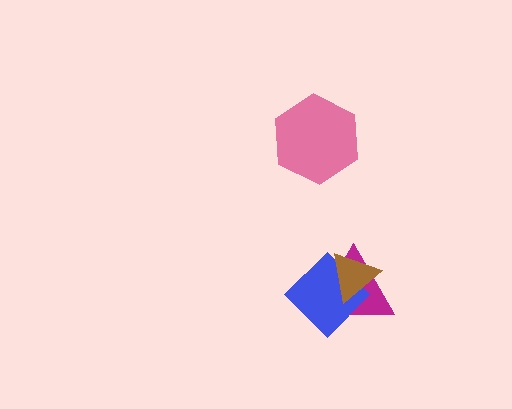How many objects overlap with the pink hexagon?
0 objects overlap with the pink hexagon.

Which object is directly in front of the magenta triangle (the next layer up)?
The blue diamond is directly in front of the magenta triangle.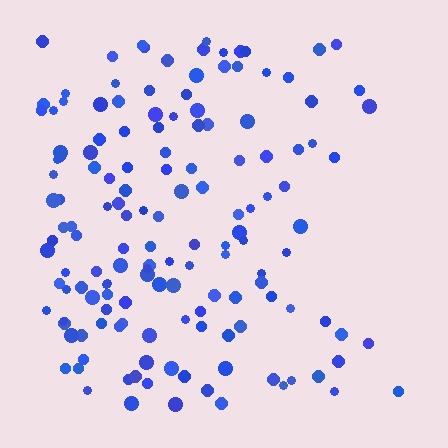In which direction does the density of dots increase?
From right to left, with the left side densest.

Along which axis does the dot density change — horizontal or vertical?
Horizontal.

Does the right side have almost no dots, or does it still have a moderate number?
Still a moderate number, just noticeably fewer than the left.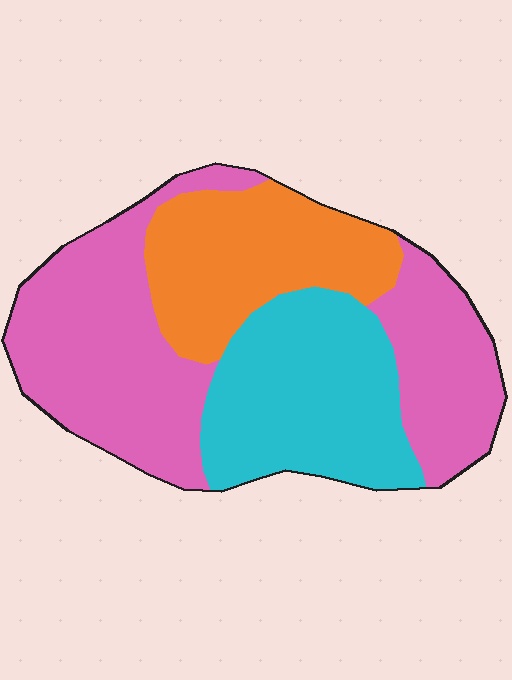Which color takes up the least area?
Orange, at roughly 25%.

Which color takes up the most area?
Pink, at roughly 45%.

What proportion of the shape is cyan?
Cyan takes up about one quarter (1/4) of the shape.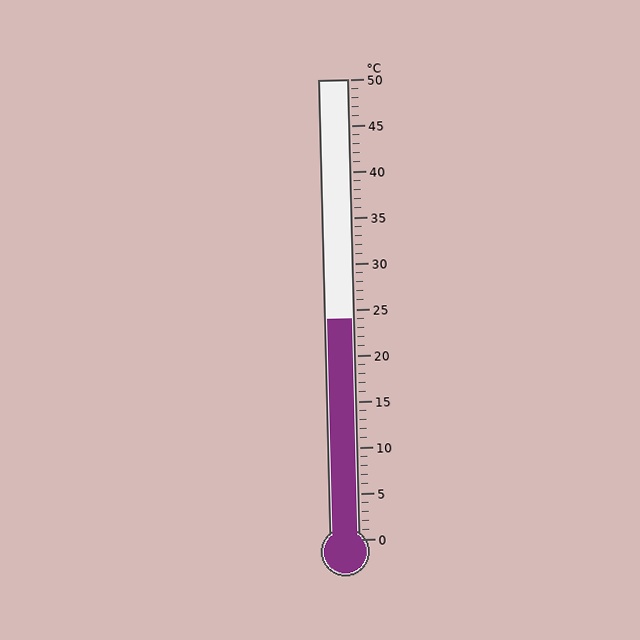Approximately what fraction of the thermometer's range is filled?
The thermometer is filled to approximately 50% of its range.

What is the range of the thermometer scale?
The thermometer scale ranges from 0°C to 50°C.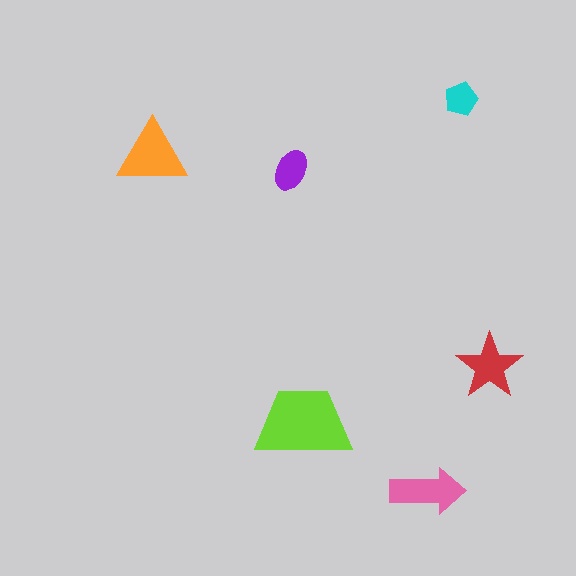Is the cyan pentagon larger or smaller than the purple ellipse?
Smaller.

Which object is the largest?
The lime trapezoid.